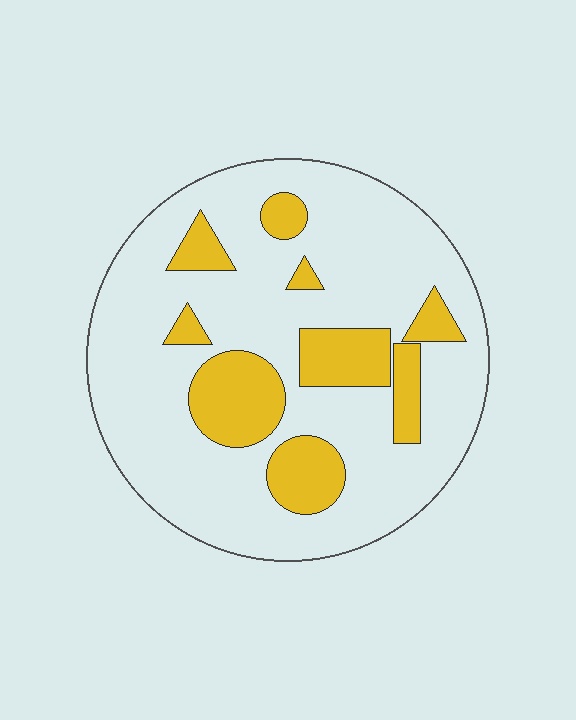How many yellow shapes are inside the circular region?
9.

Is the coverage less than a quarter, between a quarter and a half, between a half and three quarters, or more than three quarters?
Less than a quarter.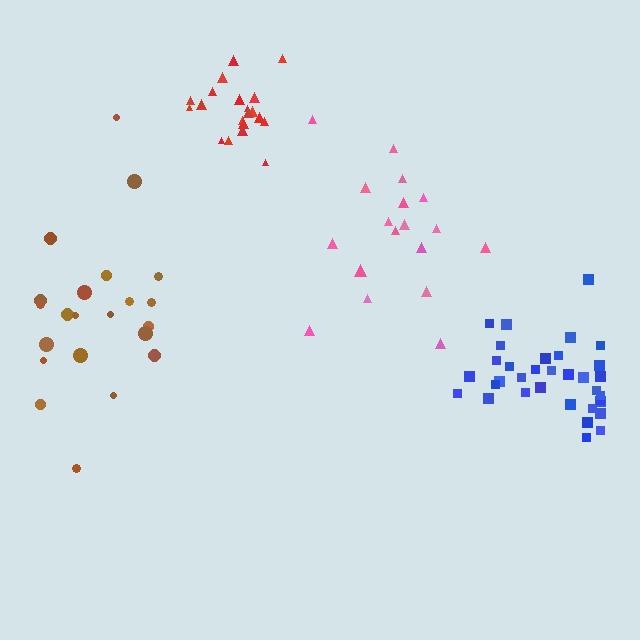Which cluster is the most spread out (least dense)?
Pink.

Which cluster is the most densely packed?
Red.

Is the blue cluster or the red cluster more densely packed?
Red.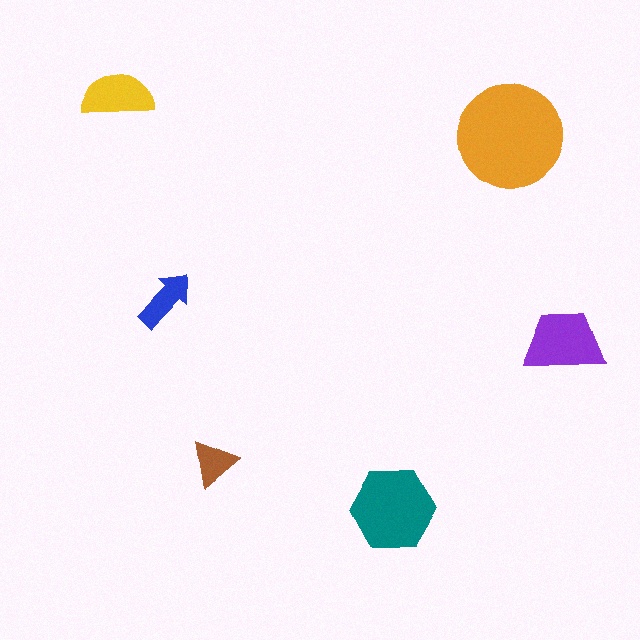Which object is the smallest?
The brown triangle.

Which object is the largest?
The orange circle.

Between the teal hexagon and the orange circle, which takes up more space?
The orange circle.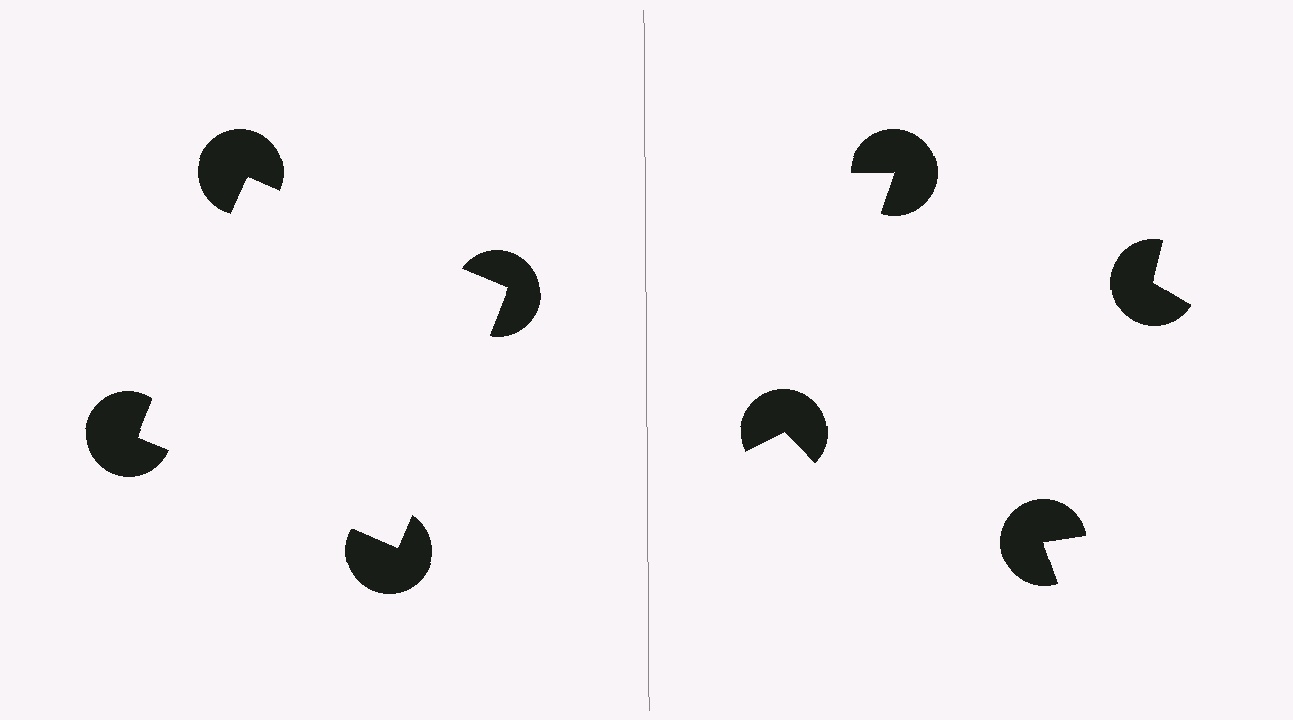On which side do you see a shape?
An illusory square appears on the left side. On the right side the wedge cuts are rotated, so no coherent shape forms.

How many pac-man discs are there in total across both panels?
8 — 4 on each side.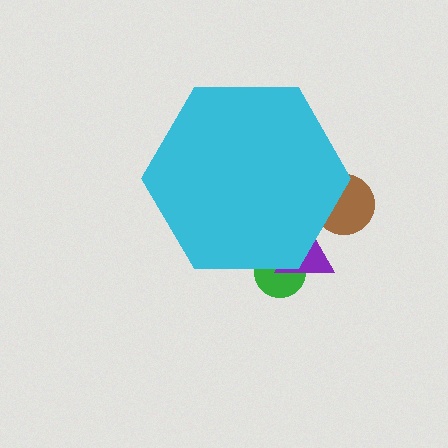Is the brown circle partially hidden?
Yes, the brown circle is partially hidden behind the cyan hexagon.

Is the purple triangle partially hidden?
Yes, the purple triangle is partially hidden behind the cyan hexagon.